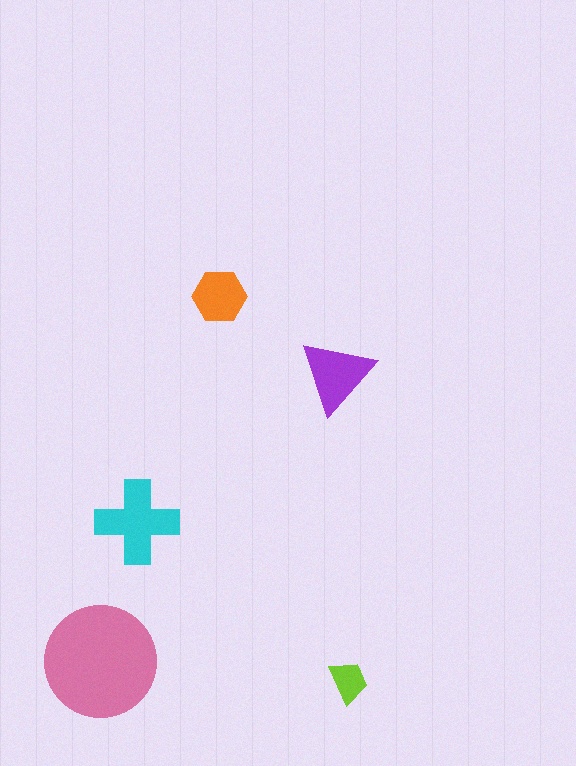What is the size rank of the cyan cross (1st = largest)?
2nd.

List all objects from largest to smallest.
The pink circle, the cyan cross, the purple triangle, the orange hexagon, the lime trapezoid.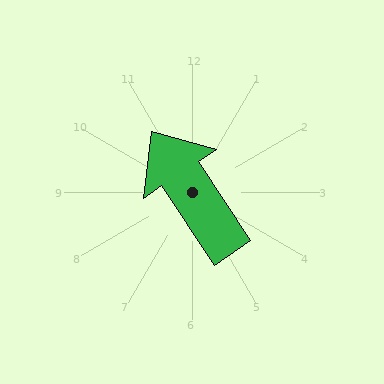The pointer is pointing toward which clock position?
Roughly 11 o'clock.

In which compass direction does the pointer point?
Northwest.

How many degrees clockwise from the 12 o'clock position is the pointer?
Approximately 326 degrees.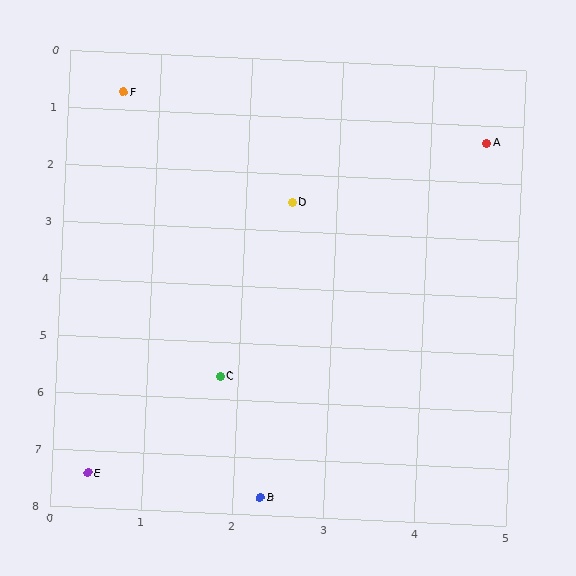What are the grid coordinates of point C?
Point C is at approximately (1.8, 5.6).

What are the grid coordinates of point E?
Point E is at approximately (0.4, 7.4).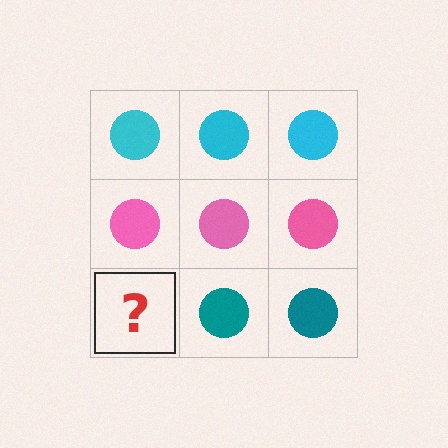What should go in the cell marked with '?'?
The missing cell should contain a teal circle.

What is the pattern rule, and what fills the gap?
The rule is that each row has a consistent color. The gap should be filled with a teal circle.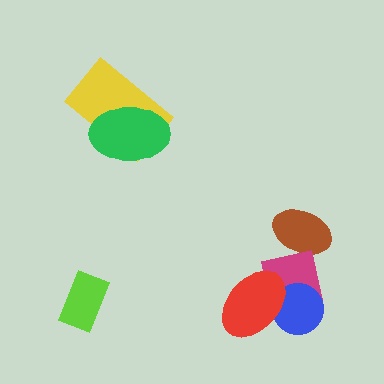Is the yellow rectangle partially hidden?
Yes, it is partially covered by another shape.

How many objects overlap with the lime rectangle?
0 objects overlap with the lime rectangle.